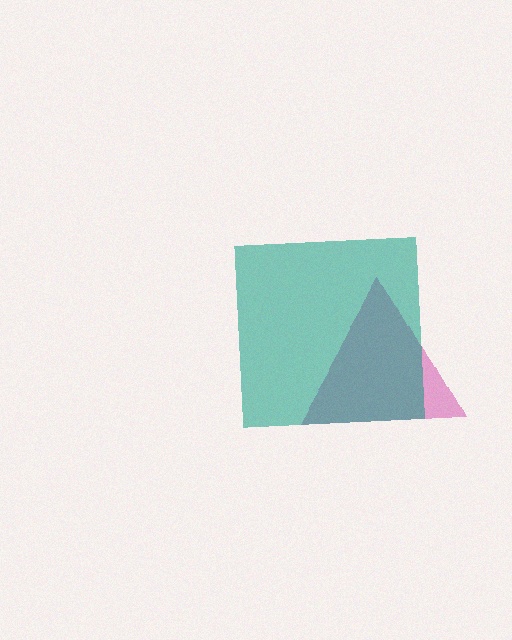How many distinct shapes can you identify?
There are 2 distinct shapes: a magenta triangle, a teal square.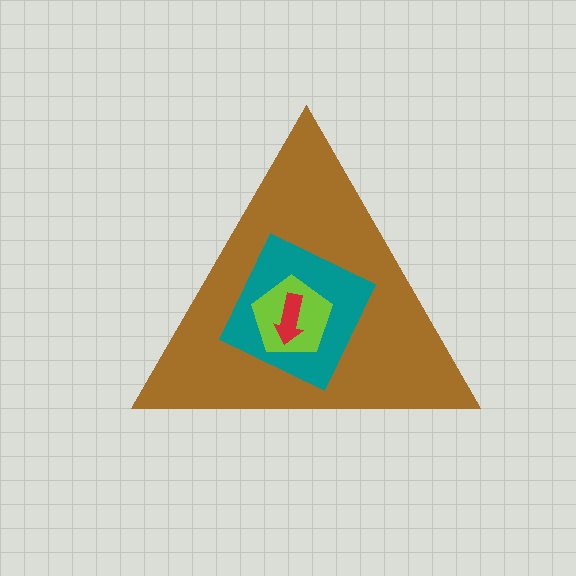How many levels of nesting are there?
4.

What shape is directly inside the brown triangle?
The teal square.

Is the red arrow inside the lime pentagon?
Yes.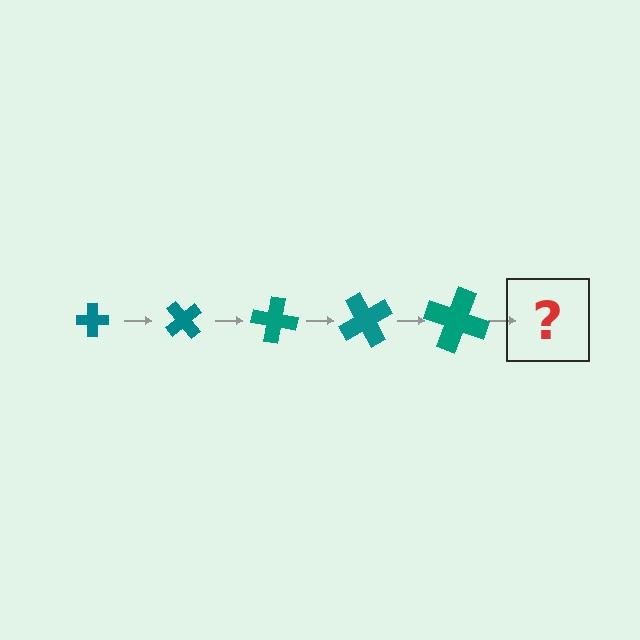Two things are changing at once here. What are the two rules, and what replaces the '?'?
The two rules are that the cross grows larger each step and it rotates 50 degrees each step. The '?' should be a cross, larger than the previous one and rotated 250 degrees from the start.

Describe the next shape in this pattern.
It should be a cross, larger than the previous one and rotated 250 degrees from the start.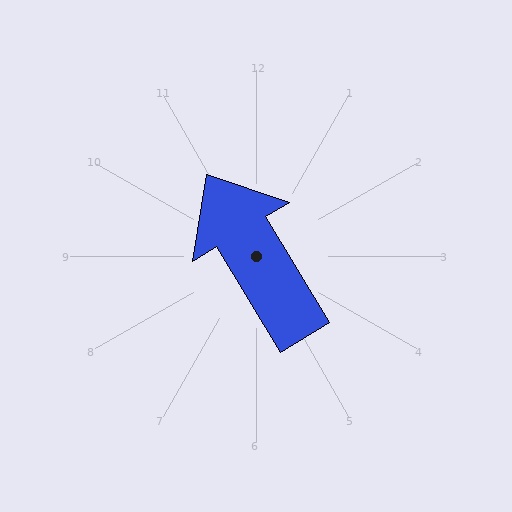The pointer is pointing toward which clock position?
Roughly 11 o'clock.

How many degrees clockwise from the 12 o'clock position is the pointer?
Approximately 329 degrees.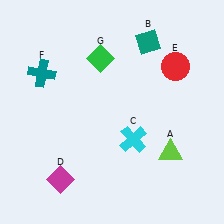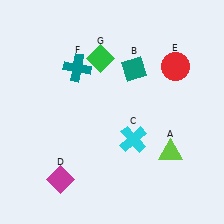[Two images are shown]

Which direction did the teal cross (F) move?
The teal cross (F) moved right.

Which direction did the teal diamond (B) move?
The teal diamond (B) moved down.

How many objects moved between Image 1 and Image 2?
2 objects moved between the two images.